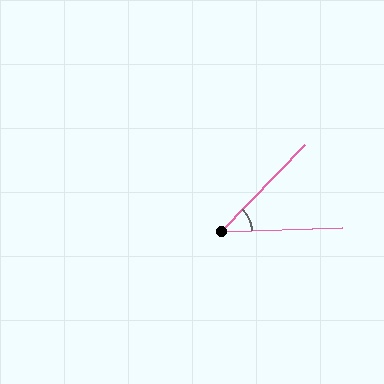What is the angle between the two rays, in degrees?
Approximately 44 degrees.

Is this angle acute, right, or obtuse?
It is acute.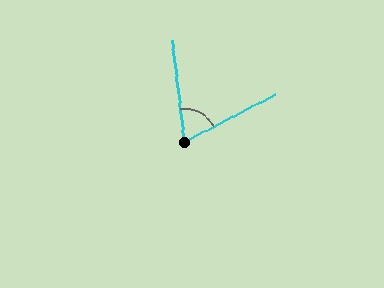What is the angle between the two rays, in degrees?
Approximately 70 degrees.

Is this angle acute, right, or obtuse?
It is acute.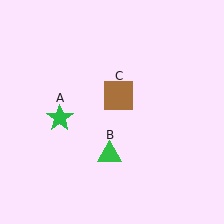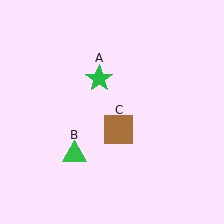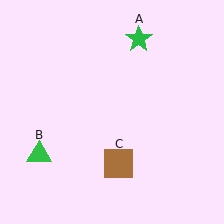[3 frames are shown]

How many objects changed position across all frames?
3 objects changed position: green star (object A), green triangle (object B), brown square (object C).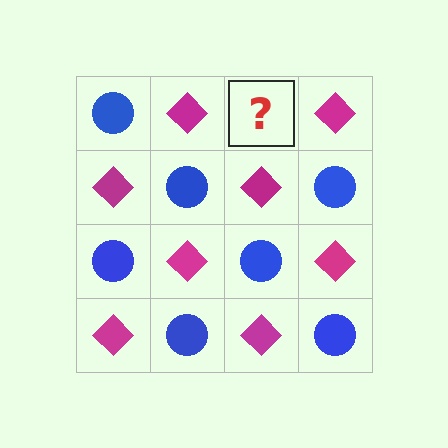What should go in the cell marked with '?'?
The missing cell should contain a blue circle.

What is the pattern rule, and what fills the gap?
The rule is that it alternates blue circle and magenta diamond in a checkerboard pattern. The gap should be filled with a blue circle.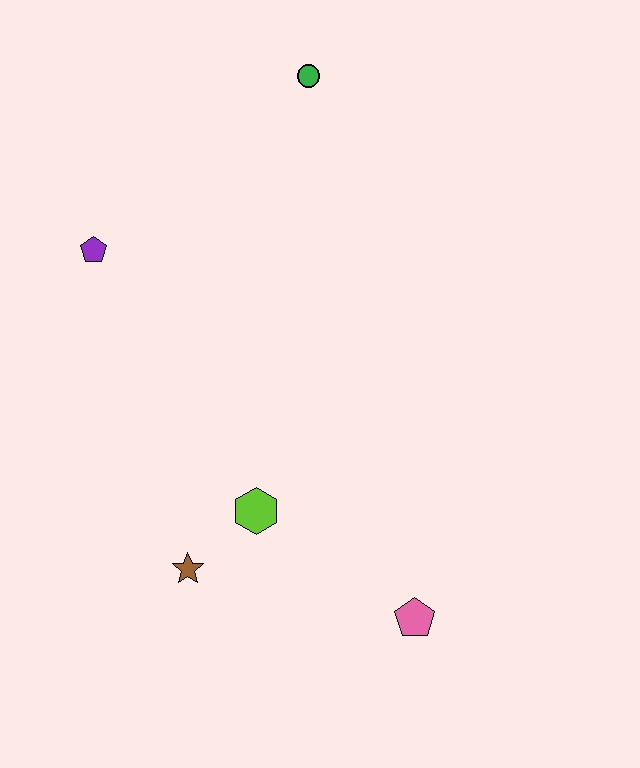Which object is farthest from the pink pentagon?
The green circle is farthest from the pink pentagon.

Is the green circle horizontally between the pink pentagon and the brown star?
Yes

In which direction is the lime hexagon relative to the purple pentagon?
The lime hexagon is below the purple pentagon.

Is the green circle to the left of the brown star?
No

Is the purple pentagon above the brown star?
Yes